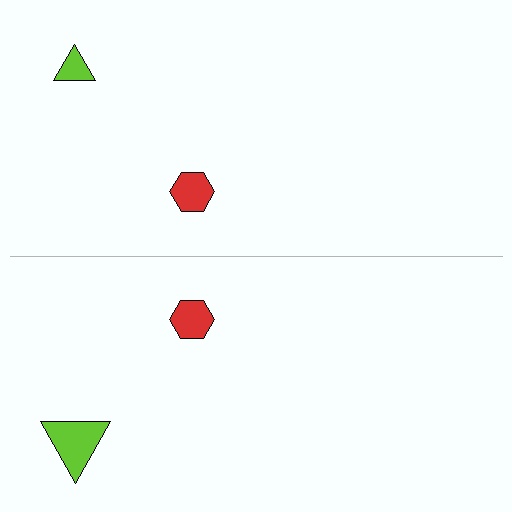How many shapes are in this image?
There are 4 shapes in this image.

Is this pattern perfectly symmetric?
No, the pattern is not perfectly symmetric. The lime triangle on the bottom side has a different size than its mirror counterpart.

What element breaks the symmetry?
The lime triangle on the bottom side has a different size than its mirror counterpart.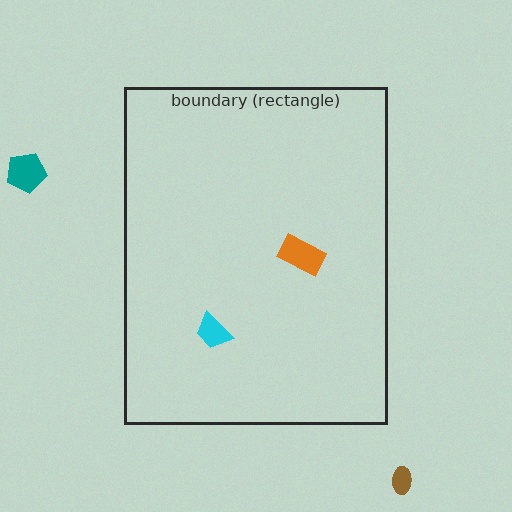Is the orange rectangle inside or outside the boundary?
Inside.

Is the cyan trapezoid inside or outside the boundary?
Inside.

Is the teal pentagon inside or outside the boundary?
Outside.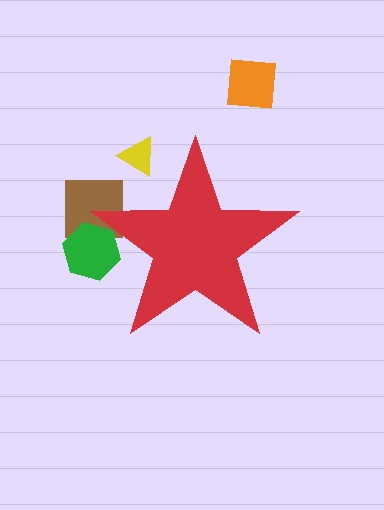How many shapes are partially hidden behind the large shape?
3 shapes are partially hidden.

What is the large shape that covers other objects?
A red star.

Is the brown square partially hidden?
Yes, the brown square is partially hidden behind the red star.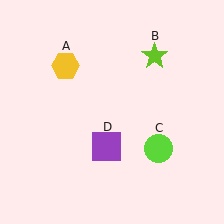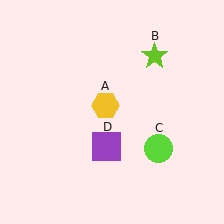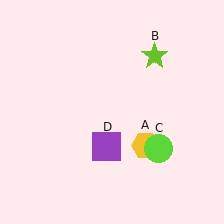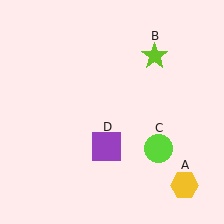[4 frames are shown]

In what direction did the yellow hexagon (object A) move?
The yellow hexagon (object A) moved down and to the right.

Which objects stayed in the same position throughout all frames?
Lime star (object B) and lime circle (object C) and purple square (object D) remained stationary.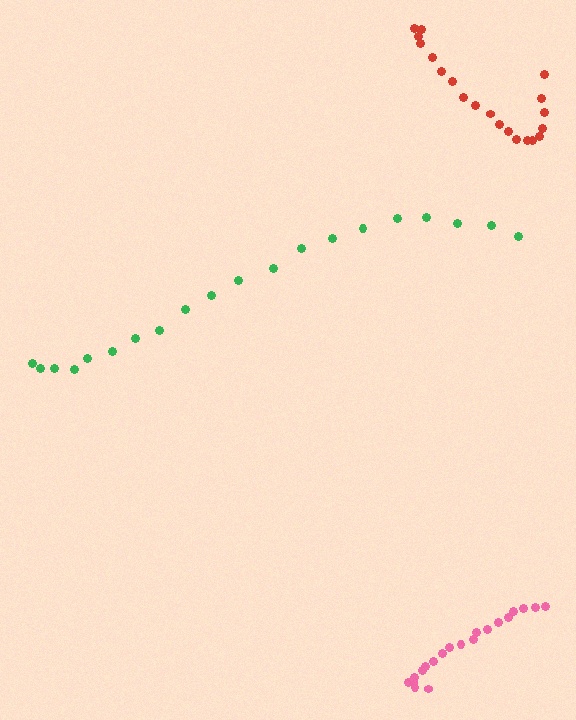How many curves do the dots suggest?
There are 3 distinct paths.